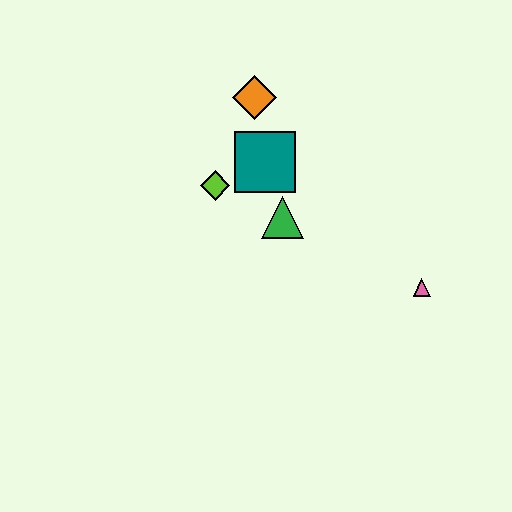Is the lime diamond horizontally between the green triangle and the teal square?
No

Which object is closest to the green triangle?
The teal square is closest to the green triangle.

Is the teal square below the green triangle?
No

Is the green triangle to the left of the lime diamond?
No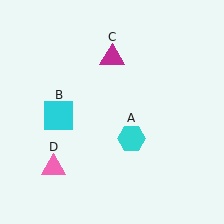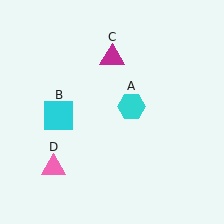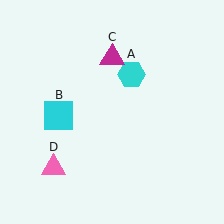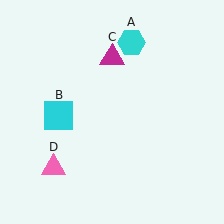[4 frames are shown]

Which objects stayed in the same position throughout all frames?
Cyan square (object B) and magenta triangle (object C) and pink triangle (object D) remained stationary.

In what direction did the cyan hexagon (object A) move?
The cyan hexagon (object A) moved up.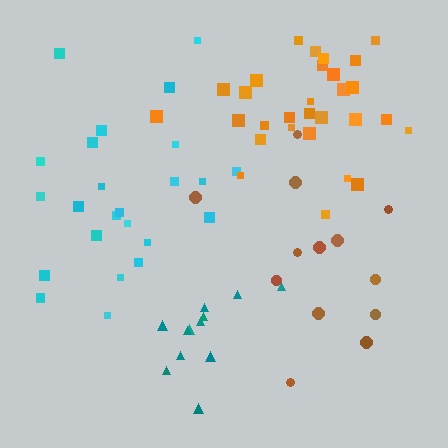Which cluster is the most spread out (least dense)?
Brown.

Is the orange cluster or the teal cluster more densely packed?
Teal.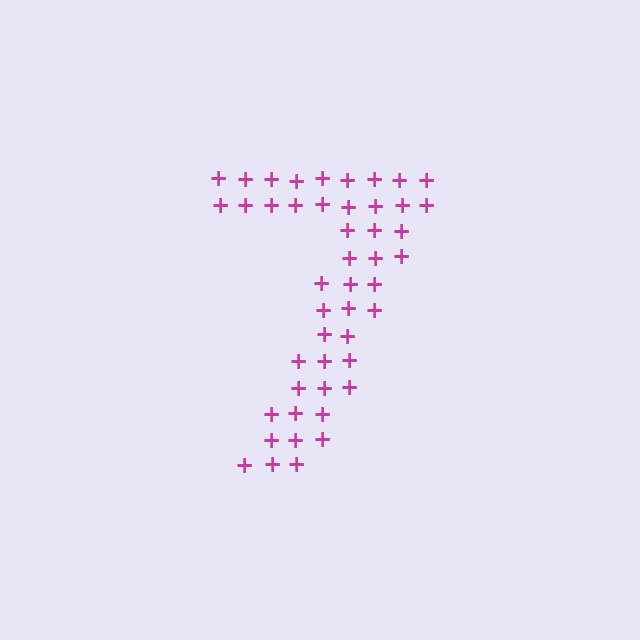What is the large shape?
The large shape is the digit 7.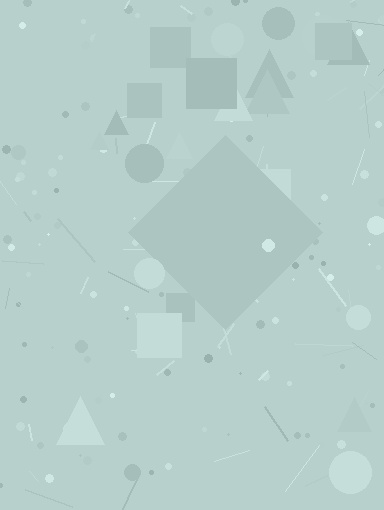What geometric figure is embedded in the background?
A diamond is embedded in the background.